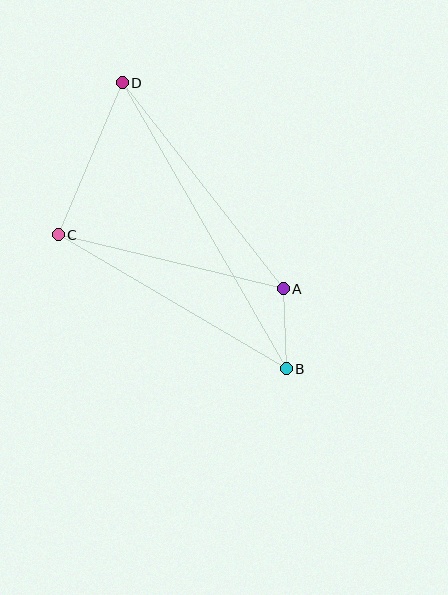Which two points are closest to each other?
Points A and B are closest to each other.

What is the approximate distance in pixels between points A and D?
The distance between A and D is approximately 261 pixels.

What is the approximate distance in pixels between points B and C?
The distance between B and C is approximately 264 pixels.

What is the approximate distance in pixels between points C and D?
The distance between C and D is approximately 165 pixels.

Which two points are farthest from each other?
Points B and D are farthest from each other.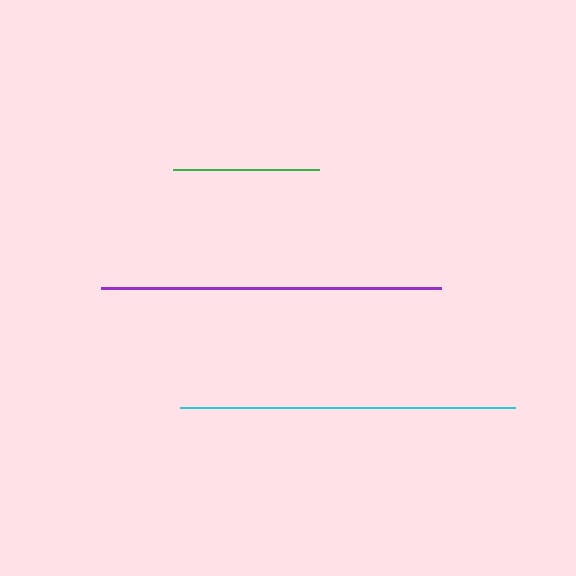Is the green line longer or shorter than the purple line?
The purple line is longer than the green line.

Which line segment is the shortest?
The green line is the shortest at approximately 145 pixels.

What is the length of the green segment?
The green segment is approximately 145 pixels long.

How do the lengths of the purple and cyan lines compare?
The purple and cyan lines are approximately the same length.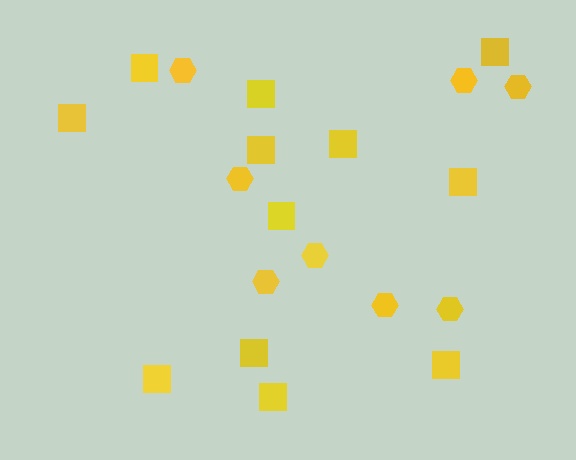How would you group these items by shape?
There are 2 groups: one group of hexagons (8) and one group of squares (12).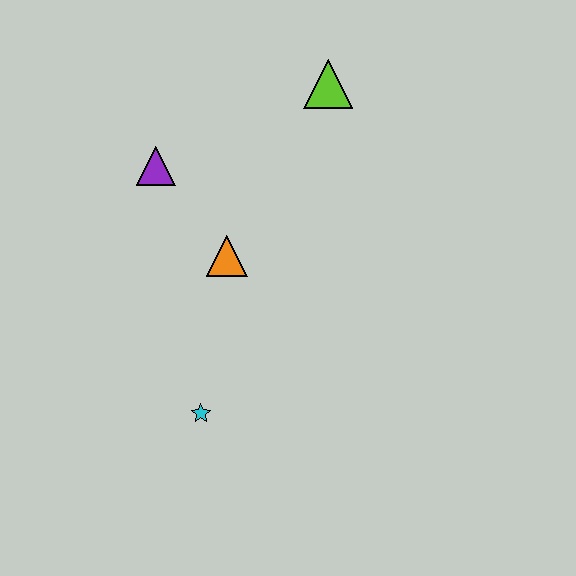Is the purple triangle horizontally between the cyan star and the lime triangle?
No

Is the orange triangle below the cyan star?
No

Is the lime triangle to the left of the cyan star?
No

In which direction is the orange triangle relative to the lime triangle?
The orange triangle is below the lime triangle.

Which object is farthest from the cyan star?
The lime triangle is farthest from the cyan star.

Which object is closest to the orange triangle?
The purple triangle is closest to the orange triangle.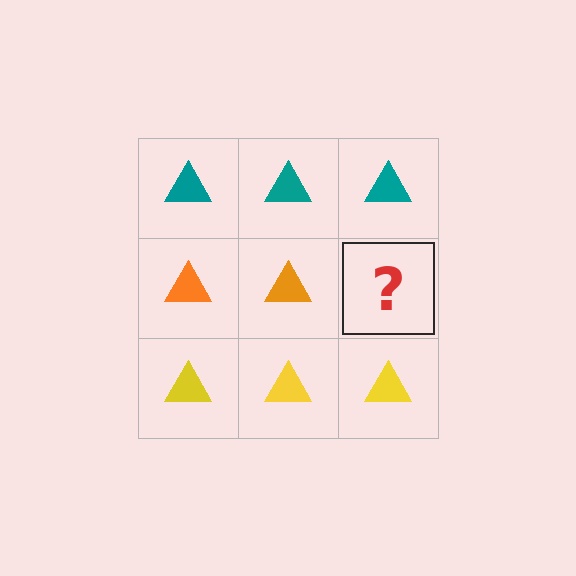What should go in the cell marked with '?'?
The missing cell should contain an orange triangle.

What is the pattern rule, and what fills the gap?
The rule is that each row has a consistent color. The gap should be filled with an orange triangle.